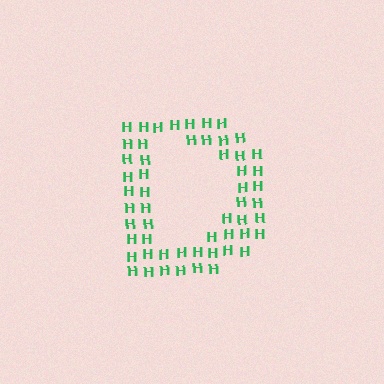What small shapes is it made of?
It is made of small letter H's.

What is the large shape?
The large shape is the letter D.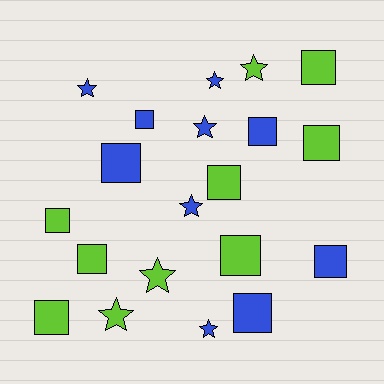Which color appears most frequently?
Lime, with 10 objects.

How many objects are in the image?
There are 20 objects.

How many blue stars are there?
There are 5 blue stars.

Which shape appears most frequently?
Square, with 12 objects.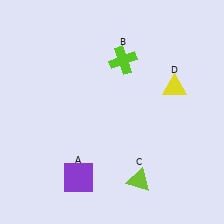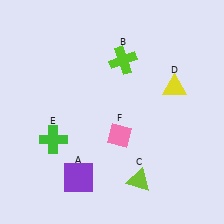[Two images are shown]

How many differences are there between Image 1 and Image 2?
There are 2 differences between the two images.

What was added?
A green cross (E), a pink diamond (F) were added in Image 2.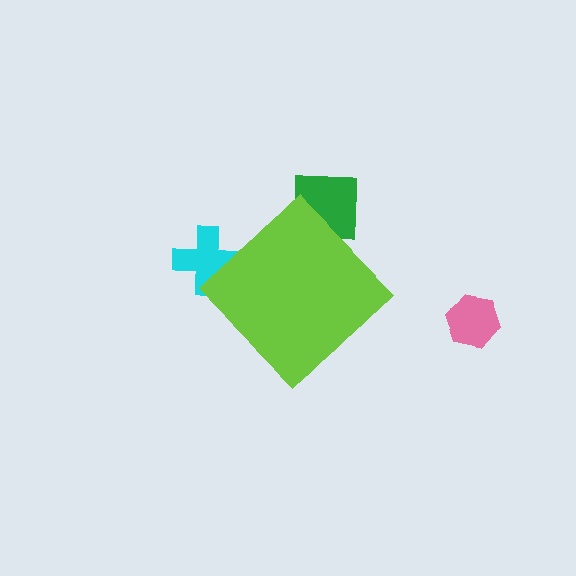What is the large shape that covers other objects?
A lime diamond.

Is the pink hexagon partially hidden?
No, the pink hexagon is fully visible.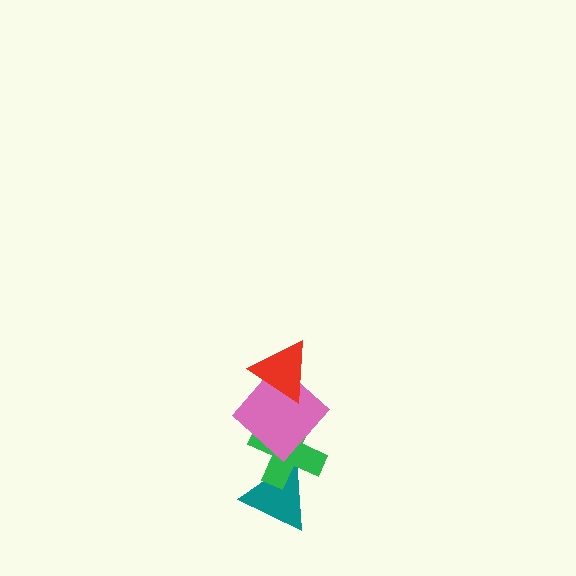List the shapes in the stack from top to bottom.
From top to bottom: the red triangle, the pink diamond, the green cross, the teal triangle.